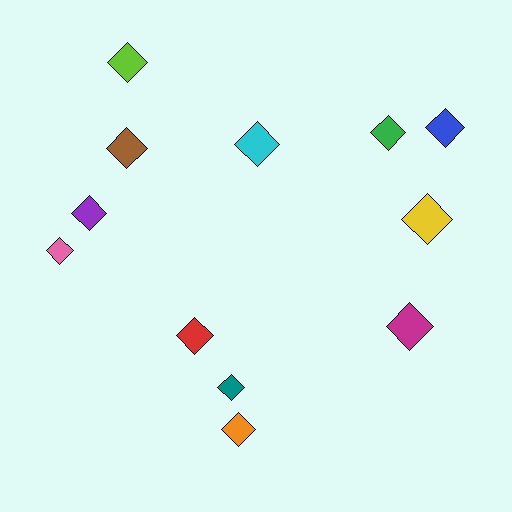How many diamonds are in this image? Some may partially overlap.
There are 12 diamonds.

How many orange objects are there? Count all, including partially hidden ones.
There is 1 orange object.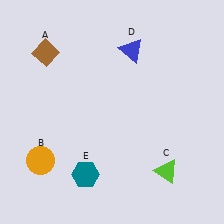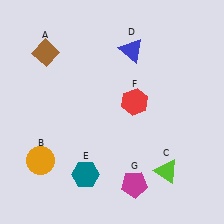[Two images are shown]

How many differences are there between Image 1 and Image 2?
There are 2 differences between the two images.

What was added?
A red hexagon (F), a magenta pentagon (G) were added in Image 2.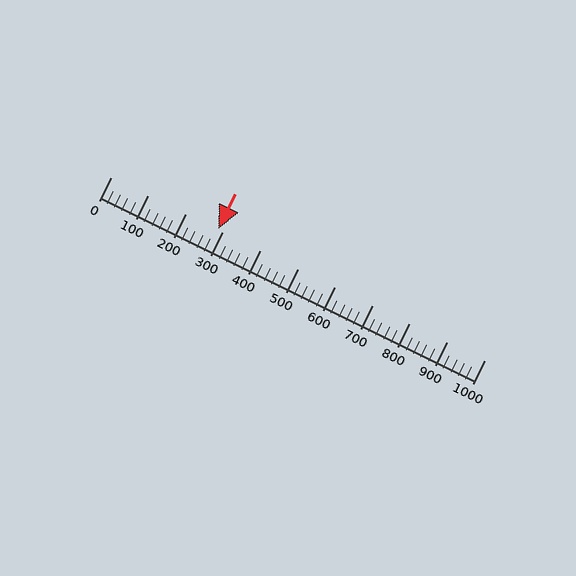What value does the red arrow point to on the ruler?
The red arrow points to approximately 288.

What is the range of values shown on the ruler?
The ruler shows values from 0 to 1000.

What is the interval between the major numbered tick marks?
The major tick marks are spaced 100 units apart.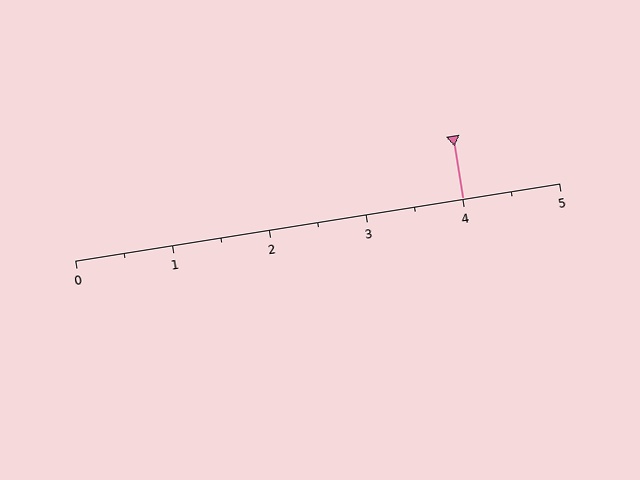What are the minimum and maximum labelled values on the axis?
The axis runs from 0 to 5.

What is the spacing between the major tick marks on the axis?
The major ticks are spaced 1 apart.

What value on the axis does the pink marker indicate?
The marker indicates approximately 4.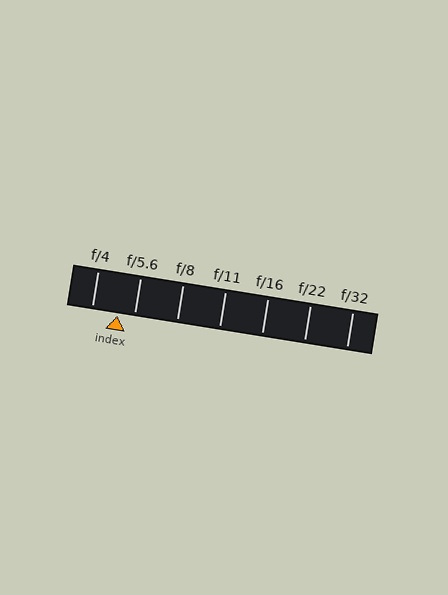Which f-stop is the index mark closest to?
The index mark is closest to f/5.6.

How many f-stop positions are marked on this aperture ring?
There are 7 f-stop positions marked.